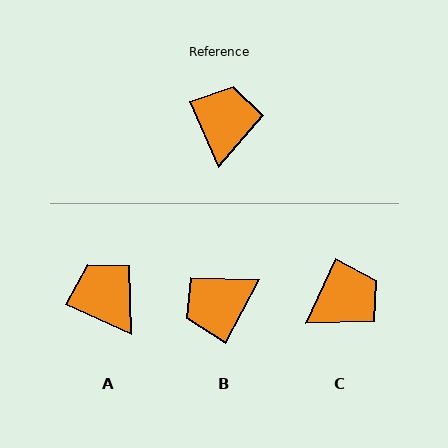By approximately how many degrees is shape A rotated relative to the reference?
Approximately 43 degrees counter-clockwise.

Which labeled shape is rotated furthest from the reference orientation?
B, about 129 degrees away.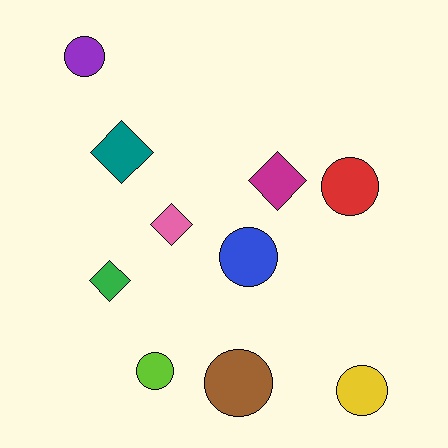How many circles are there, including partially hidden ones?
There are 6 circles.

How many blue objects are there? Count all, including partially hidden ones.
There is 1 blue object.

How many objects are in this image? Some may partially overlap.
There are 10 objects.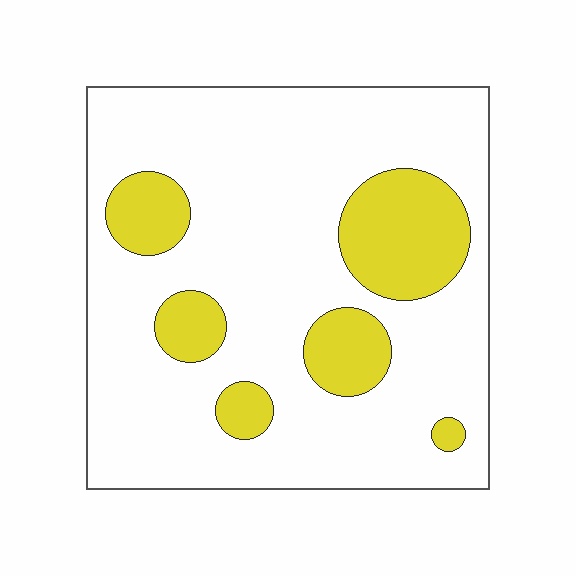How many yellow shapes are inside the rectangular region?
6.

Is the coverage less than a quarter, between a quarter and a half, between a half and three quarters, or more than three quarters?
Less than a quarter.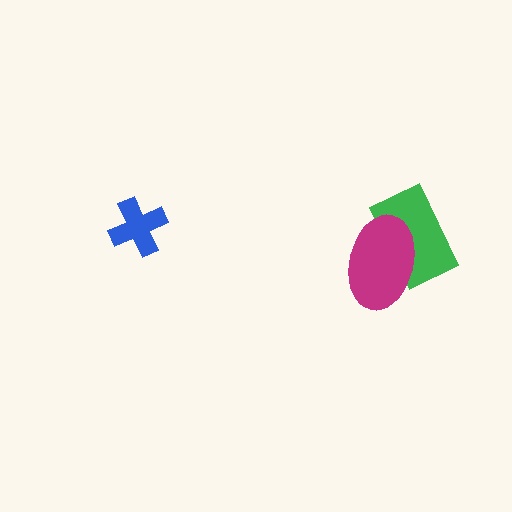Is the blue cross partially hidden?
No, no other shape covers it.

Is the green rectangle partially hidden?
Yes, it is partially covered by another shape.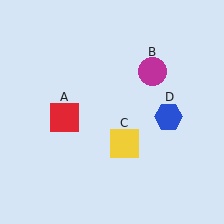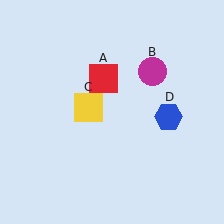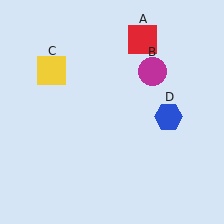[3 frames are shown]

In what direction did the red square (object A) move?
The red square (object A) moved up and to the right.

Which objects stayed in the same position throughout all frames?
Magenta circle (object B) and blue hexagon (object D) remained stationary.